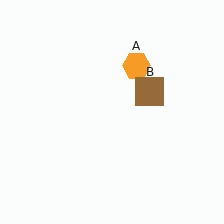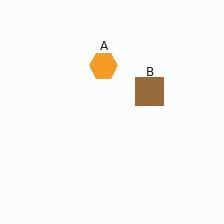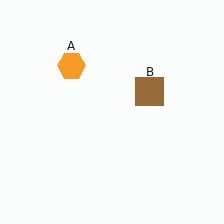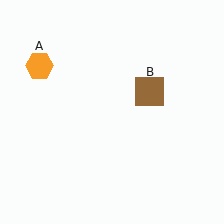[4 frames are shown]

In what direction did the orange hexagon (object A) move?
The orange hexagon (object A) moved left.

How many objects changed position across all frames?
1 object changed position: orange hexagon (object A).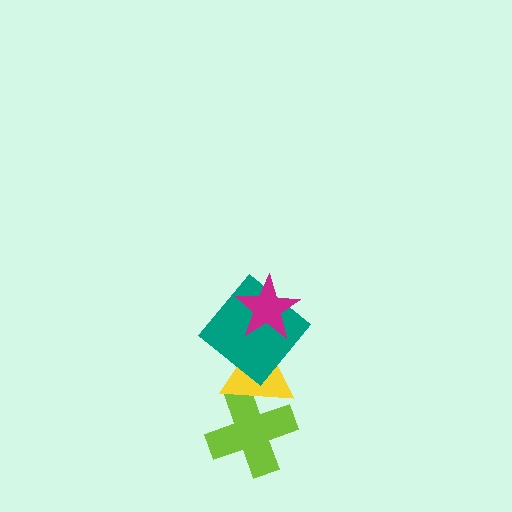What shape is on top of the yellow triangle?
The teal diamond is on top of the yellow triangle.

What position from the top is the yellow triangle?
The yellow triangle is 3rd from the top.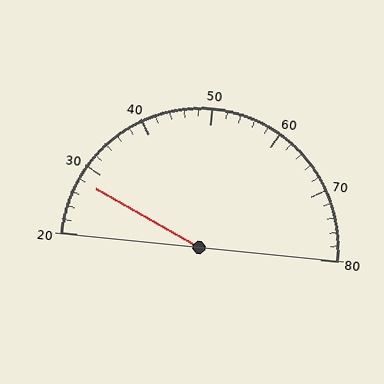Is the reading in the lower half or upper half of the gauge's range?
The reading is in the lower half of the range (20 to 80).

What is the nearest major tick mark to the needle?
The nearest major tick mark is 30.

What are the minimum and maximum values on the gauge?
The gauge ranges from 20 to 80.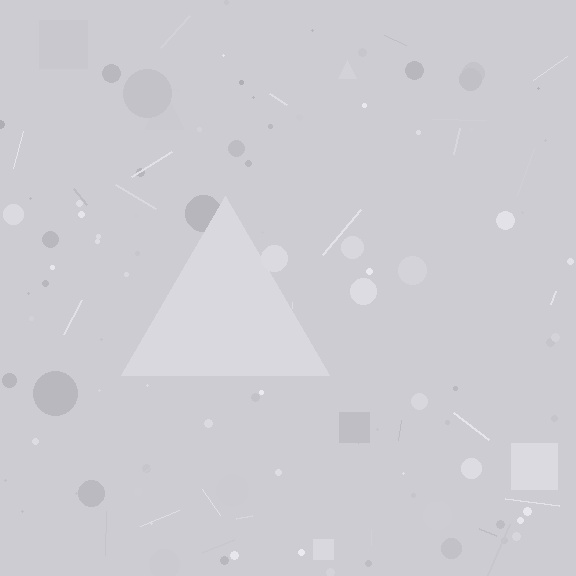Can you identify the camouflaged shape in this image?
The camouflaged shape is a triangle.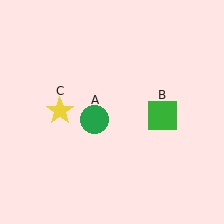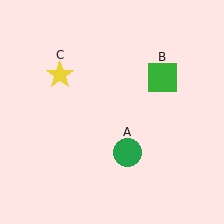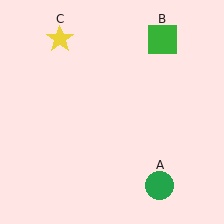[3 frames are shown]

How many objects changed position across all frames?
3 objects changed position: green circle (object A), green square (object B), yellow star (object C).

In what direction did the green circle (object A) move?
The green circle (object A) moved down and to the right.